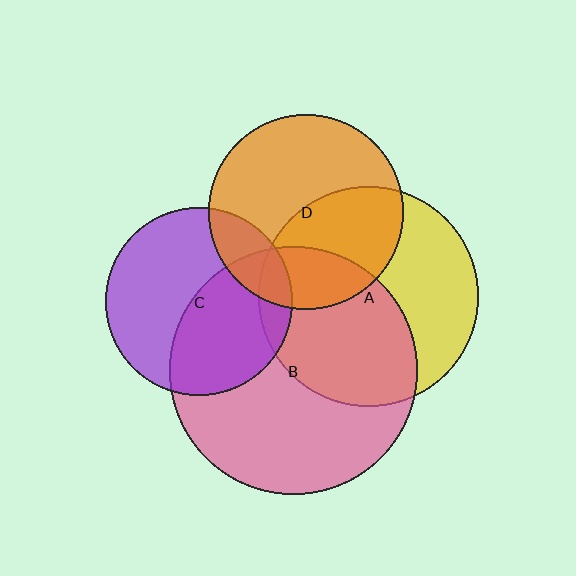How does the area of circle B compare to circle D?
Approximately 1.6 times.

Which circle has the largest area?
Circle B (pink).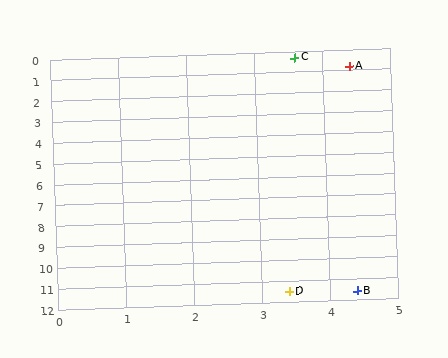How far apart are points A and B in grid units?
Points A and B are about 10.8 grid units apart.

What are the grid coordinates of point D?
Point D is at approximately (3.4, 11.5).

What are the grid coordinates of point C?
Point C is at approximately (3.6, 0.3).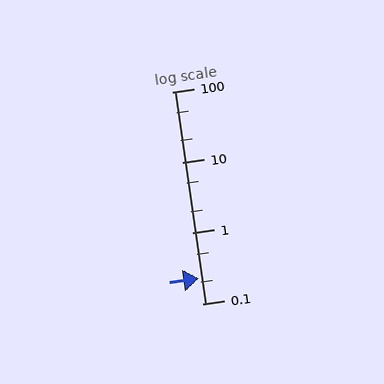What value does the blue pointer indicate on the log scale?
The pointer indicates approximately 0.23.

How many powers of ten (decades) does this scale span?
The scale spans 3 decades, from 0.1 to 100.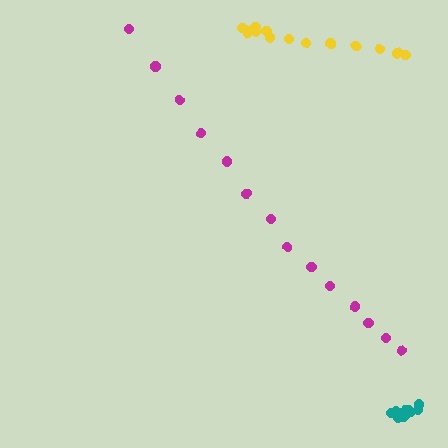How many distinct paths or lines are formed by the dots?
There are 3 distinct paths.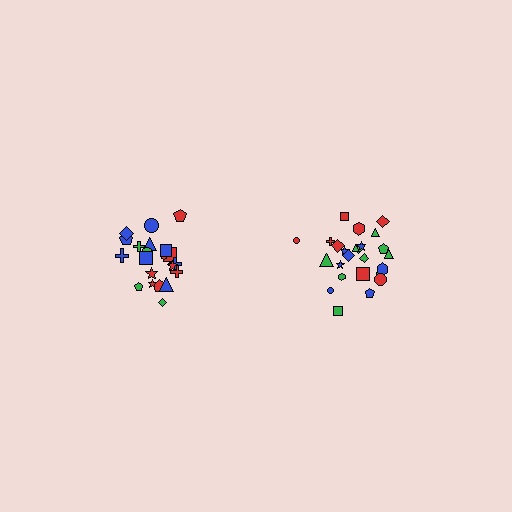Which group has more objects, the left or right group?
The right group.